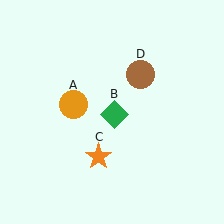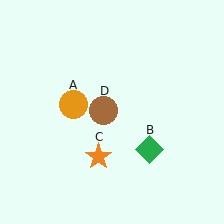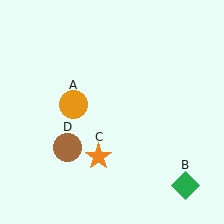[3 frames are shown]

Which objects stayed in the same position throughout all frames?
Orange circle (object A) and orange star (object C) remained stationary.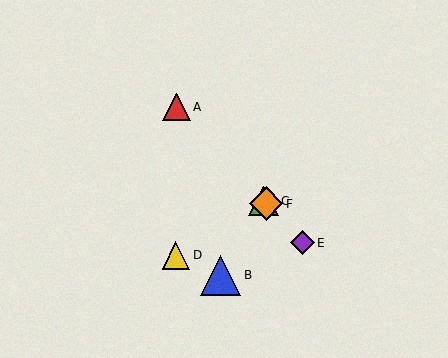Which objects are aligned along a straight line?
Objects A, C, E, F are aligned along a straight line.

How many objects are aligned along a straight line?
4 objects (A, C, E, F) are aligned along a straight line.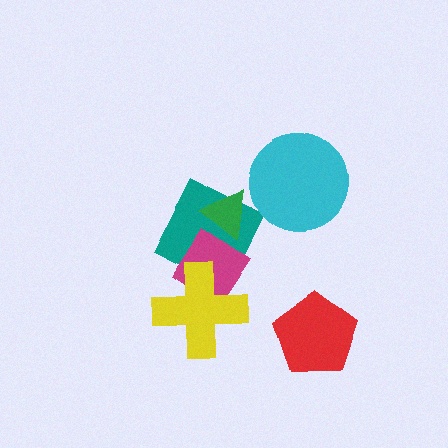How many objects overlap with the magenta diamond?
3 objects overlap with the magenta diamond.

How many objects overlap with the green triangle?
2 objects overlap with the green triangle.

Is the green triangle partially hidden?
Yes, it is partially covered by another shape.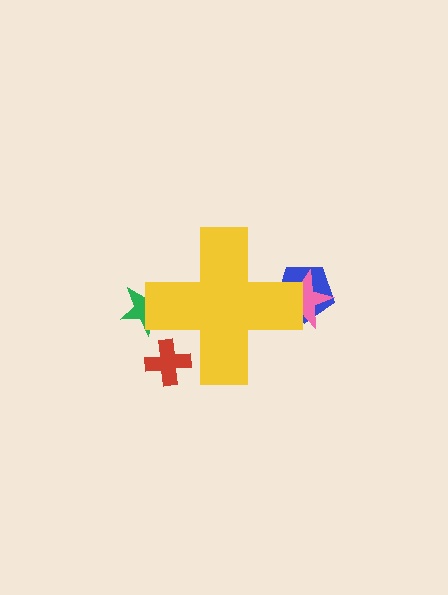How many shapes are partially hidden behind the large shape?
4 shapes are partially hidden.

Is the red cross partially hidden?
Yes, the red cross is partially hidden behind the yellow cross.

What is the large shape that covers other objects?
A yellow cross.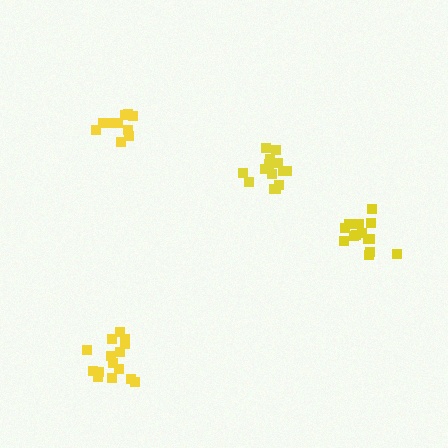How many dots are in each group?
Group 1: 10 dots, Group 2: 14 dots, Group 3: 14 dots, Group 4: 15 dots (53 total).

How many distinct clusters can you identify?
There are 4 distinct clusters.